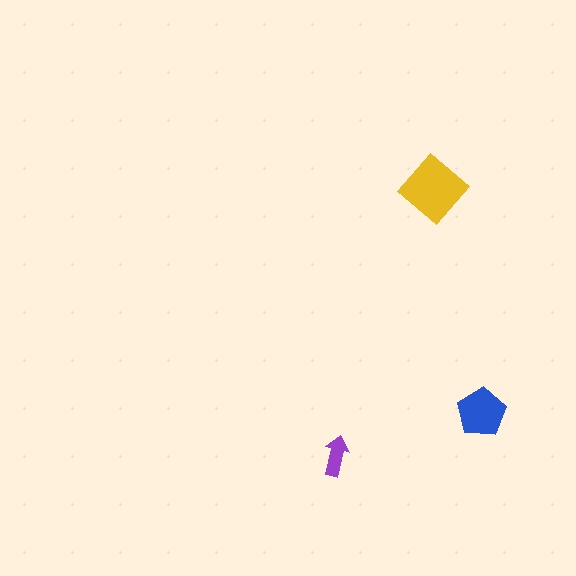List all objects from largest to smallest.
The yellow diamond, the blue pentagon, the purple arrow.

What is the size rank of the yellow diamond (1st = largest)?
1st.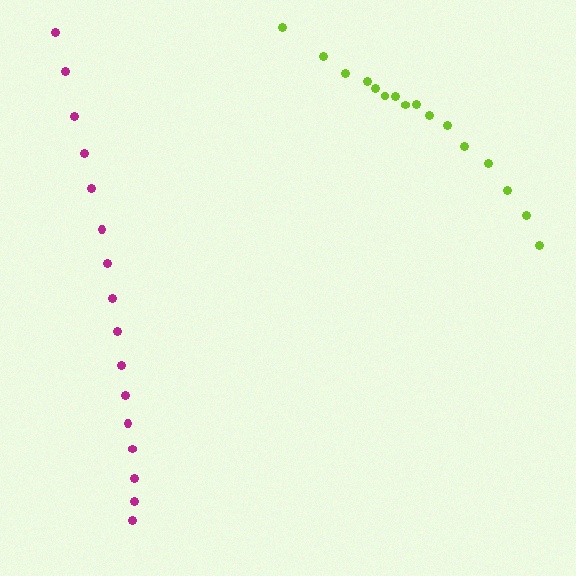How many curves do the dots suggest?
There are 2 distinct paths.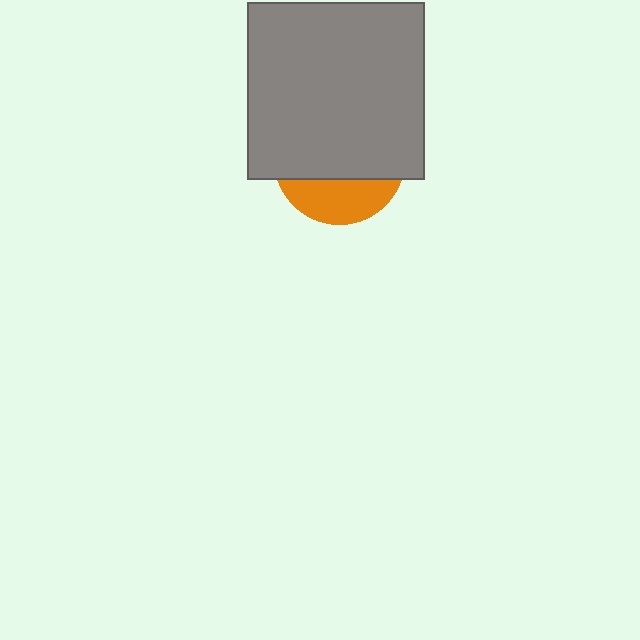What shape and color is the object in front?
The object in front is a gray square.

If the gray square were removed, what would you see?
You would see the complete orange circle.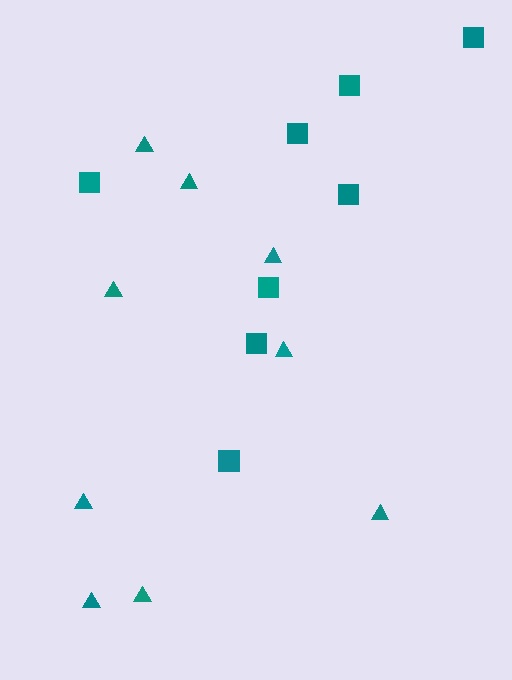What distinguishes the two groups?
There are 2 groups: one group of squares (8) and one group of triangles (9).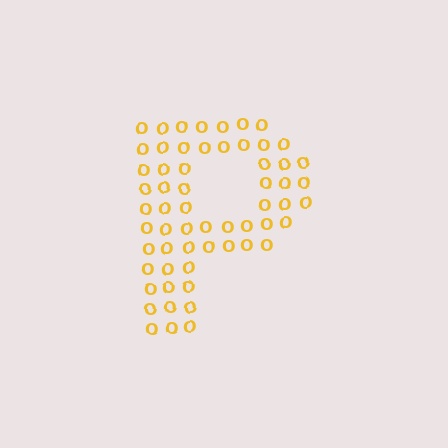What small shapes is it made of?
It is made of small letter O's.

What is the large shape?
The large shape is the letter P.